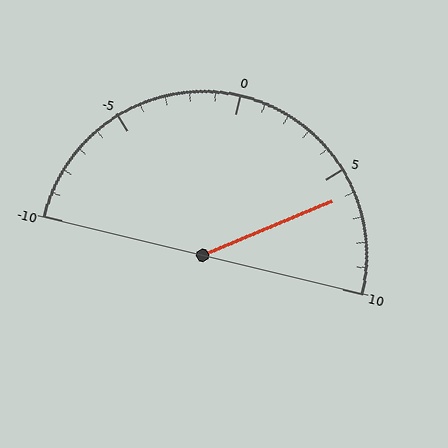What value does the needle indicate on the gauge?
The needle indicates approximately 6.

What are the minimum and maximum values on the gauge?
The gauge ranges from -10 to 10.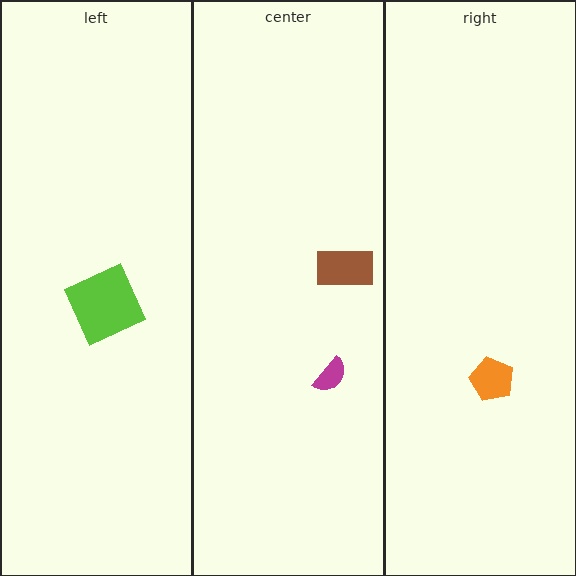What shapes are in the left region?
The lime square.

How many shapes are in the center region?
2.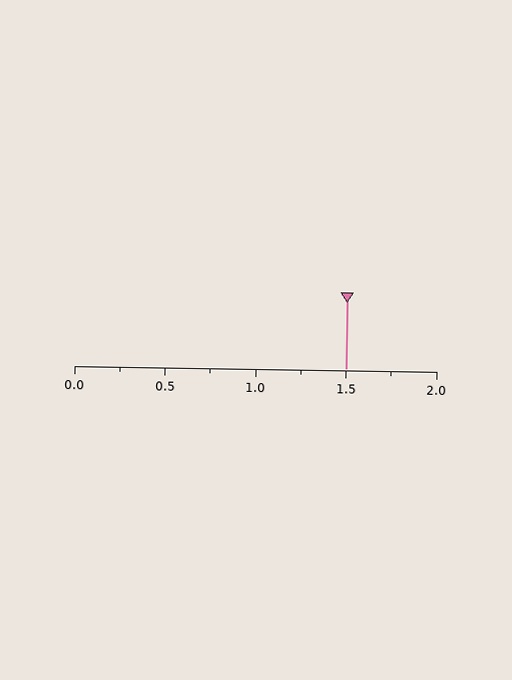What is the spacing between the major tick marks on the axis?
The major ticks are spaced 0.5 apart.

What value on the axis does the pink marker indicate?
The marker indicates approximately 1.5.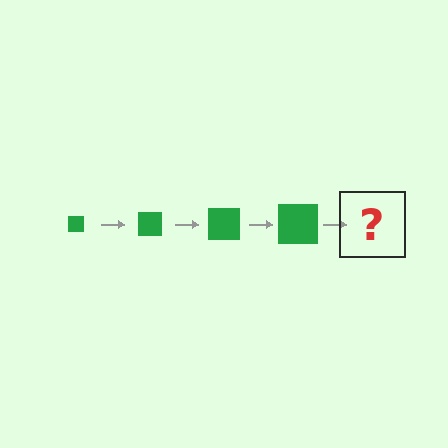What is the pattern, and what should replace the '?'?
The pattern is that the square gets progressively larger each step. The '?' should be a green square, larger than the previous one.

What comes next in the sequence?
The next element should be a green square, larger than the previous one.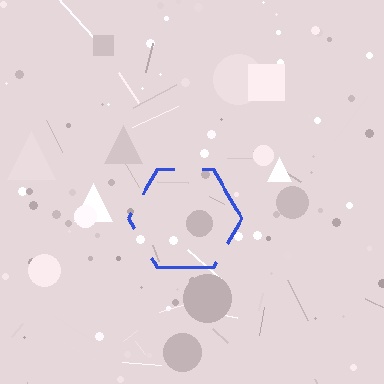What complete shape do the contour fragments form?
The contour fragments form a hexagon.